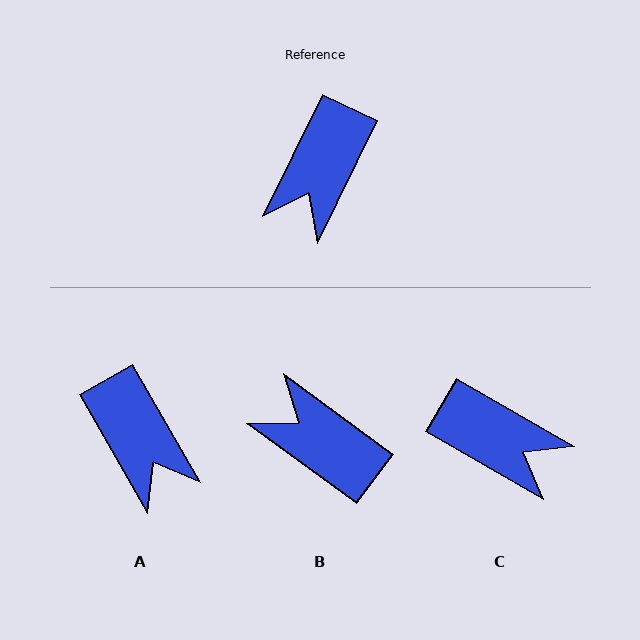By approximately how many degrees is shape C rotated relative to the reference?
Approximately 86 degrees counter-clockwise.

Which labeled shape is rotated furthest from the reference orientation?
B, about 100 degrees away.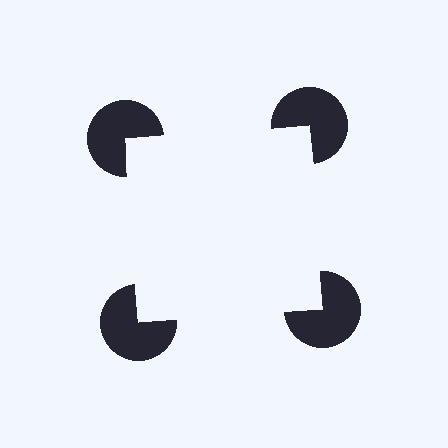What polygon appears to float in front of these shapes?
An illusory square — its edges are inferred from the aligned wedge cuts in the pac-man discs, not physically drawn.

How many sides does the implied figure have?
4 sides.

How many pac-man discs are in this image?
There are 4 — one at each vertex of the illusory square.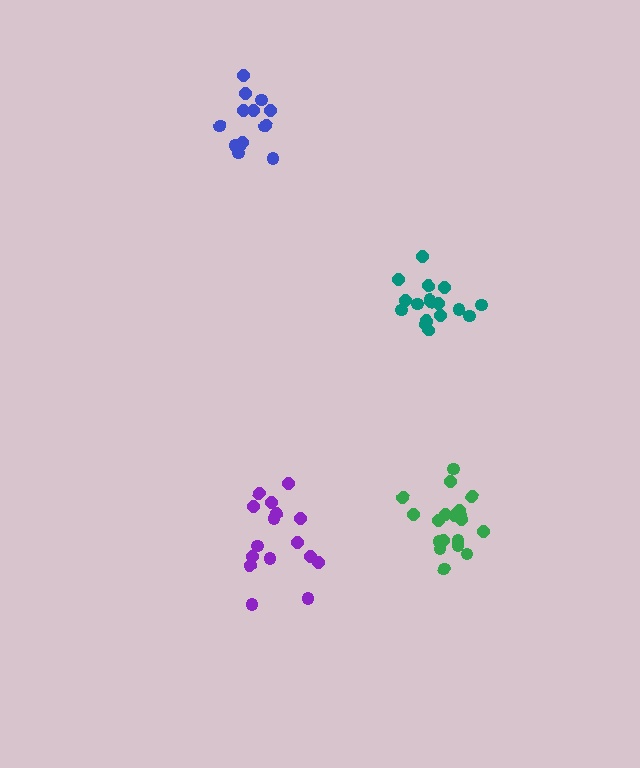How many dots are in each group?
Group 1: 19 dots, Group 2: 14 dots, Group 3: 17 dots, Group 4: 16 dots (66 total).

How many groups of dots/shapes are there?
There are 4 groups.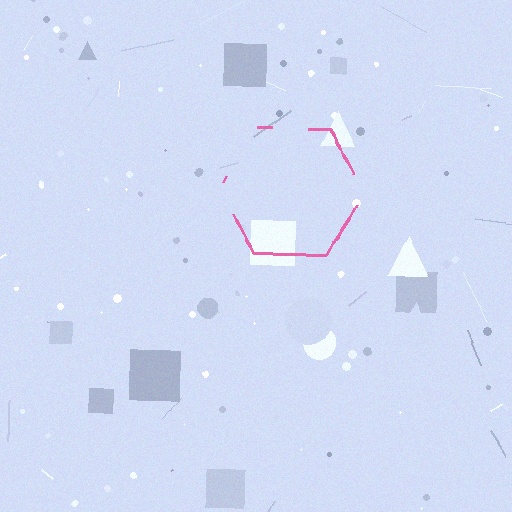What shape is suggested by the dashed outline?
The dashed outline suggests a hexagon.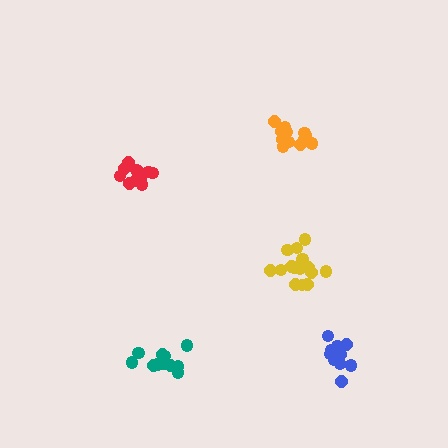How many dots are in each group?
Group 1: 11 dots, Group 2: 13 dots, Group 3: 12 dots, Group 4: 15 dots, Group 5: 11 dots (62 total).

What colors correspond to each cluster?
The clusters are colored: red, orange, blue, yellow, teal.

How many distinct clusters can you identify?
There are 5 distinct clusters.